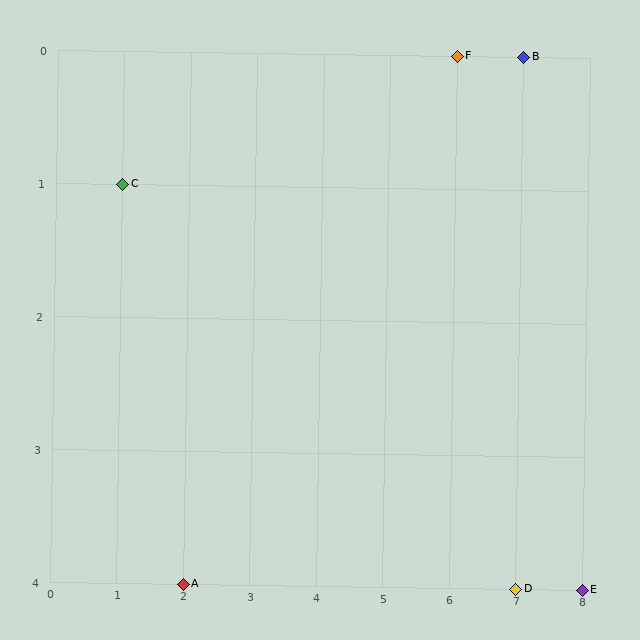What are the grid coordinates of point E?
Point E is at grid coordinates (8, 4).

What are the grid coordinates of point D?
Point D is at grid coordinates (7, 4).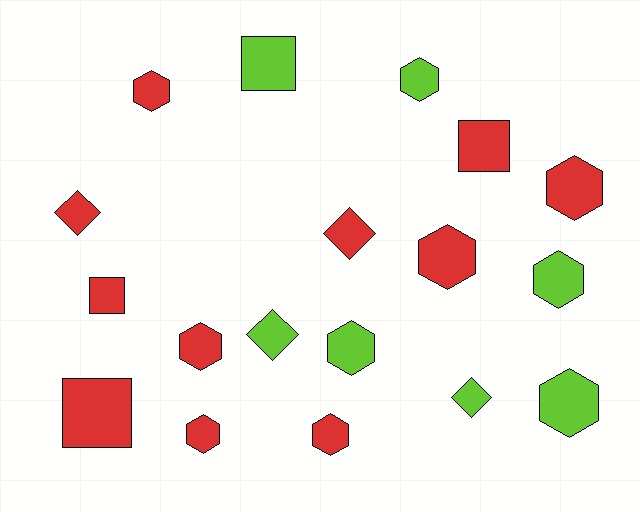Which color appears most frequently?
Red, with 11 objects.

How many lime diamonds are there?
There are 2 lime diamonds.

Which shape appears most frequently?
Hexagon, with 10 objects.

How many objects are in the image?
There are 18 objects.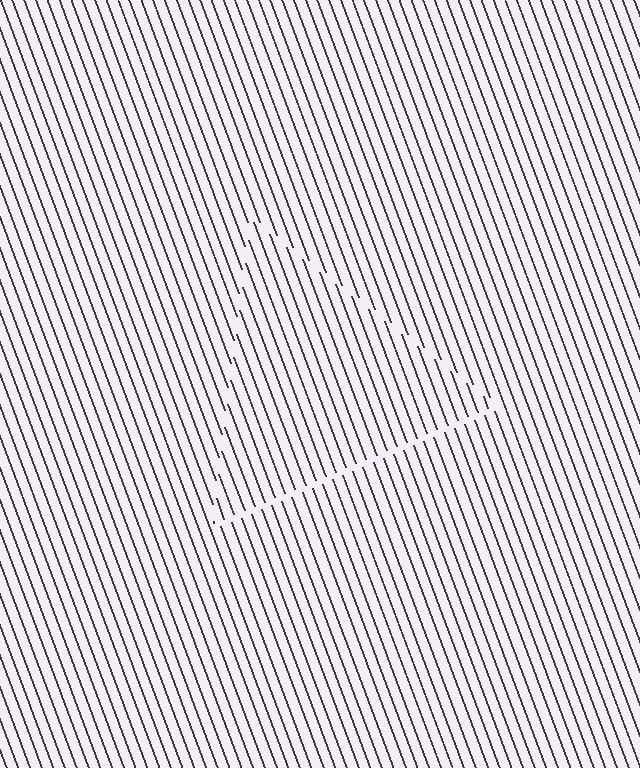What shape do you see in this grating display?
An illusory triangle. The interior of the shape contains the same grating, shifted by half a period — the contour is defined by the phase discontinuity where line-ends from the inner and outer gratings abut.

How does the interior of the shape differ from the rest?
The interior of the shape contains the same grating, shifted by half a period — the contour is defined by the phase discontinuity where line-ends from the inner and outer gratings abut.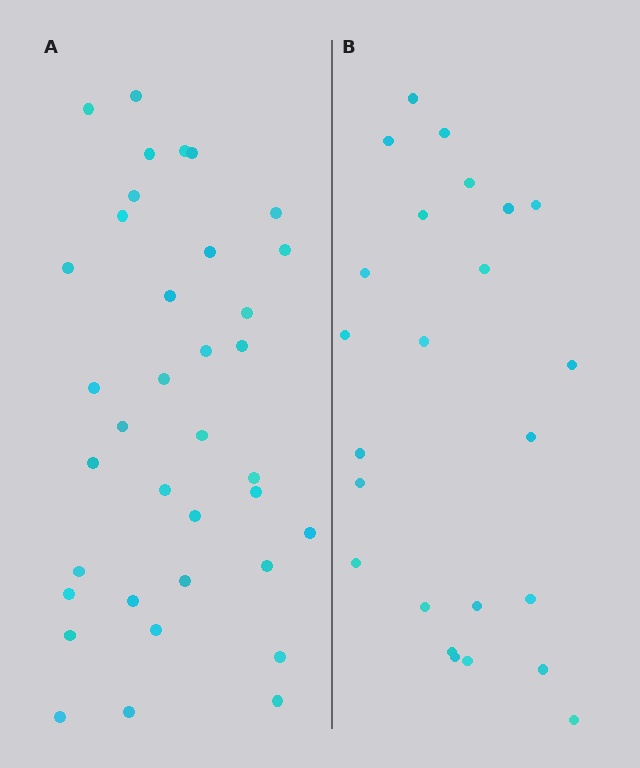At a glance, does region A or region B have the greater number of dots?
Region A (the left region) has more dots.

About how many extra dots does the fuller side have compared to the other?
Region A has roughly 12 or so more dots than region B.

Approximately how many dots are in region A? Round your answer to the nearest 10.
About 40 dots. (The exact count is 36, which rounds to 40.)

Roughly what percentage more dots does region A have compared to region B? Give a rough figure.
About 50% more.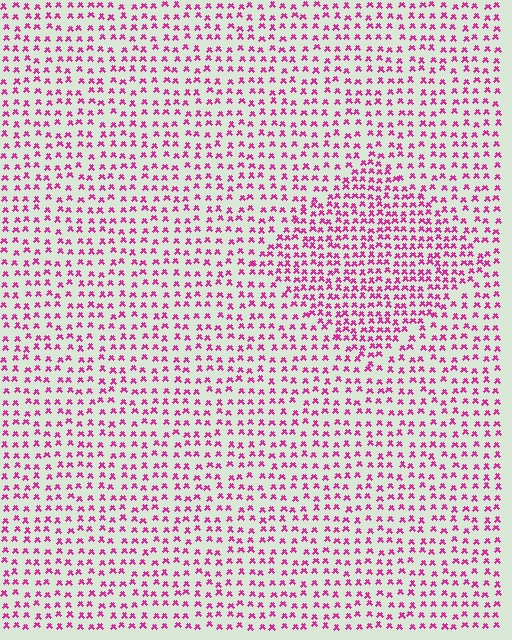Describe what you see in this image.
The image contains small magenta elements arranged at two different densities. A diamond-shaped region is visible where the elements are more densely packed than the surrounding area.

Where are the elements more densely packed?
The elements are more densely packed inside the diamond boundary.